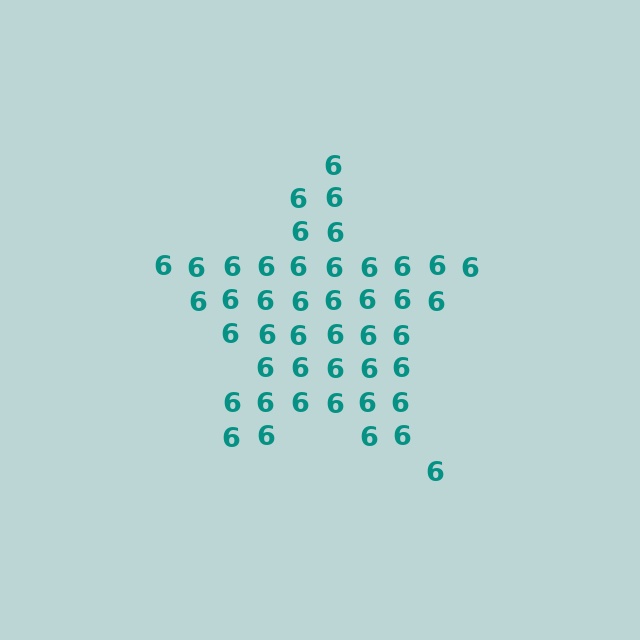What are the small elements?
The small elements are digit 6's.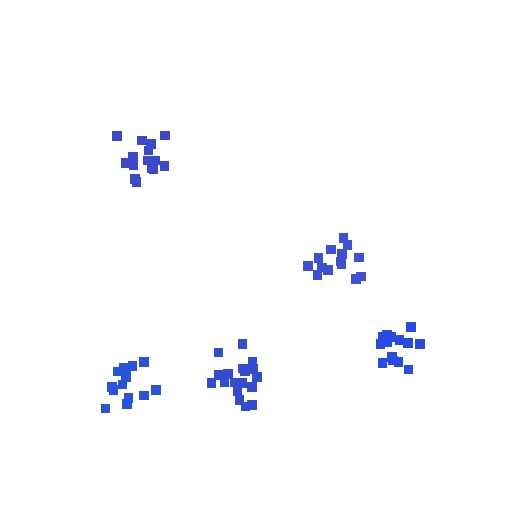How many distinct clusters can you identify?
There are 5 distinct clusters.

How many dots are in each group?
Group 1: 14 dots, Group 2: 14 dots, Group 3: 14 dots, Group 4: 16 dots, Group 5: 18 dots (76 total).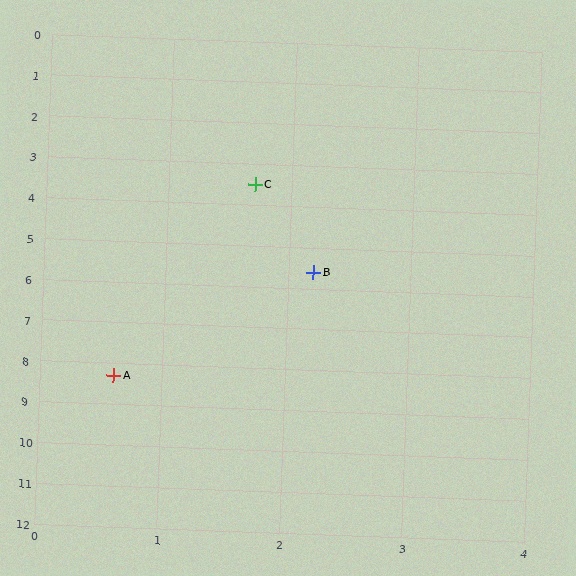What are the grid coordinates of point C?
Point C is at approximately (1.7, 3.5).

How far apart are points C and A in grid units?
Points C and A are about 4.9 grid units apart.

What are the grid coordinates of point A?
Point A is at approximately (0.6, 8.3).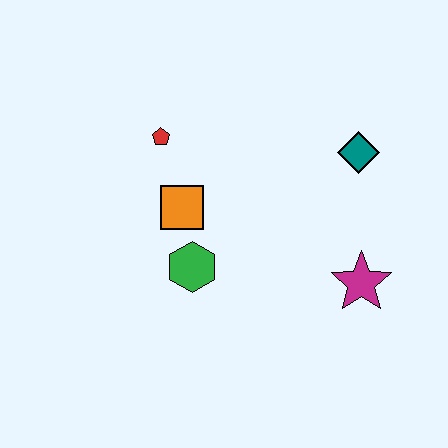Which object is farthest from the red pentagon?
The magenta star is farthest from the red pentagon.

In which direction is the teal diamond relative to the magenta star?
The teal diamond is above the magenta star.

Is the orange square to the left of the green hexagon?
Yes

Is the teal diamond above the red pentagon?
No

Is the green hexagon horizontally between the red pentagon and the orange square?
No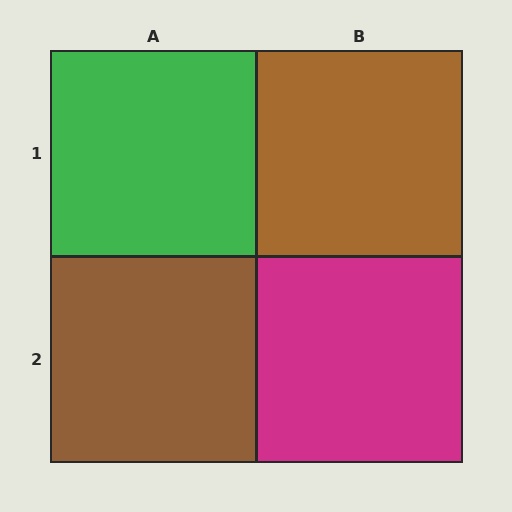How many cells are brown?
2 cells are brown.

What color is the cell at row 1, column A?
Green.